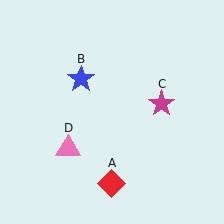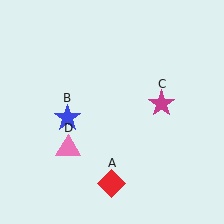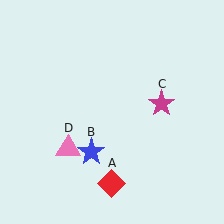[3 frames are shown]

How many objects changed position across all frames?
1 object changed position: blue star (object B).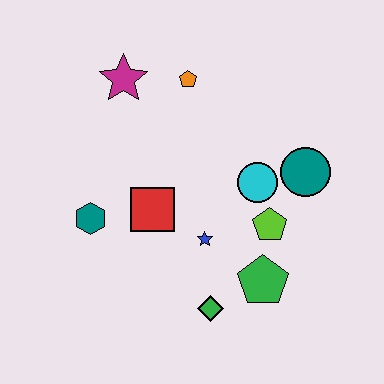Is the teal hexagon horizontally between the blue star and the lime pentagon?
No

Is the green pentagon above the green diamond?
Yes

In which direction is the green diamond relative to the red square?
The green diamond is below the red square.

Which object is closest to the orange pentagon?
The magenta star is closest to the orange pentagon.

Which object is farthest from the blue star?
The magenta star is farthest from the blue star.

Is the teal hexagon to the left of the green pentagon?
Yes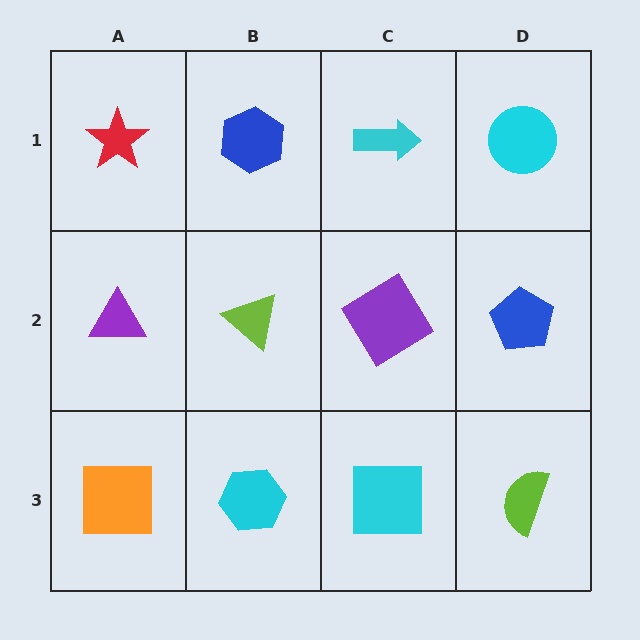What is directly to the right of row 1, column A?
A blue hexagon.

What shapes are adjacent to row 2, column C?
A cyan arrow (row 1, column C), a cyan square (row 3, column C), a lime triangle (row 2, column B), a blue pentagon (row 2, column D).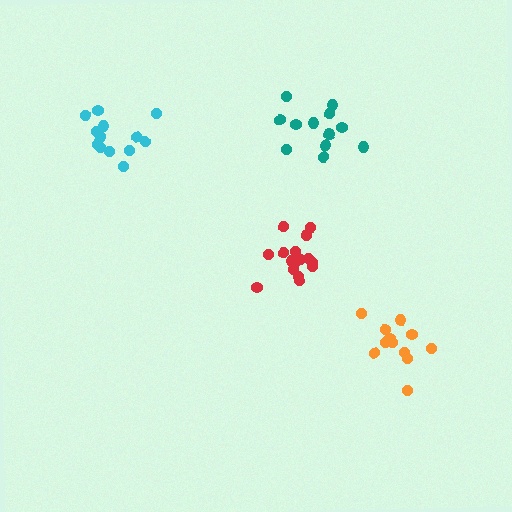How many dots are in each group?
Group 1: 13 dots, Group 2: 12 dots, Group 3: 12 dots, Group 4: 16 dots (53 total).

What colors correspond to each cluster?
The clusters are colored: cyan, orange, teal, red.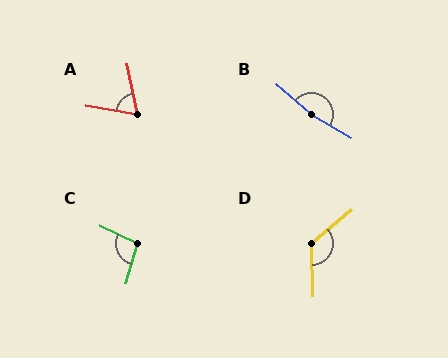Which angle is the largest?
B, at approximately 169 degrees.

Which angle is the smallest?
A, at approximately 68 degrees.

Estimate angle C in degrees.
Approximately 99 degrees.